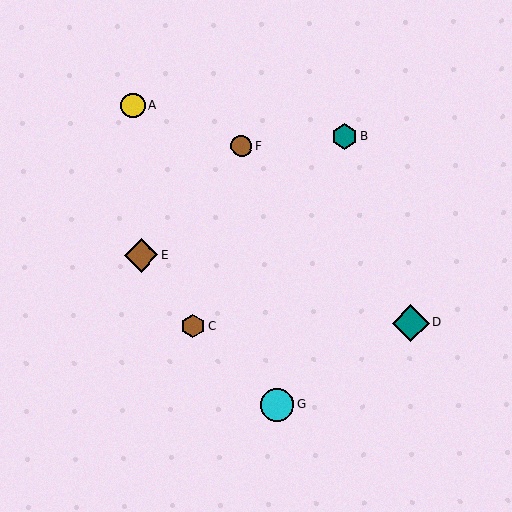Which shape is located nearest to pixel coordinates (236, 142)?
The brown circle (labeled F) at (242, 146) is nearest to that location.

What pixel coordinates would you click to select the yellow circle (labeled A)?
Click at (133, 105) to select the yellow circle A.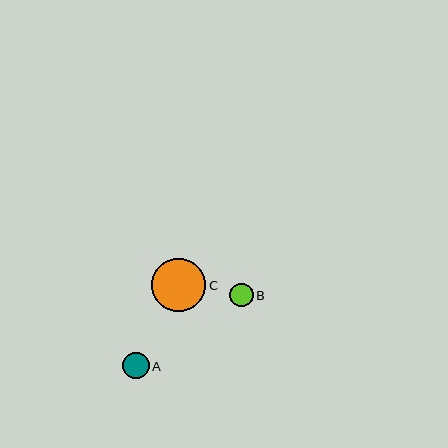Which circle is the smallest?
Circle B is the smallest with a size of approximately 24 pixels.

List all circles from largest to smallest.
From largest to smallest: C, A, B.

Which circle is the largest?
Circle C is the largest with a size of approximately 54 pixels.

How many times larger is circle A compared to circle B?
Circle A is approximately 1.1 times the size of circle B.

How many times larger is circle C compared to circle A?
Circle C is approximately 2.0 times the size of circle A.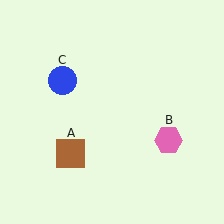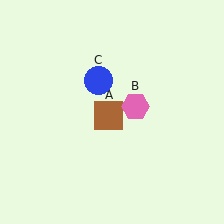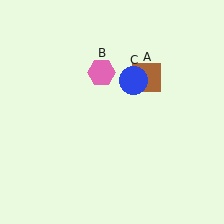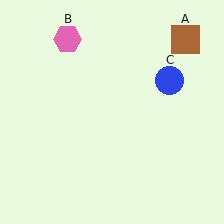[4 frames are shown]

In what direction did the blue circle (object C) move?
The blue circle (object C) moved right.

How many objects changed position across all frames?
3 objects changed position: brown square (object A), pink hexagon (object B), blue circle (object C).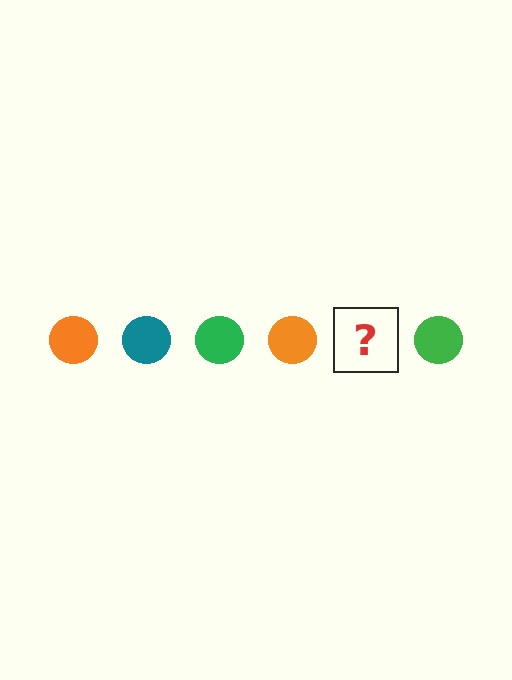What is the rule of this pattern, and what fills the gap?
The rule is that the pattern cycles through orange, teal, green circles. The gap should be filled with a teal circle.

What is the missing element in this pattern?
The missing element is a teal circle.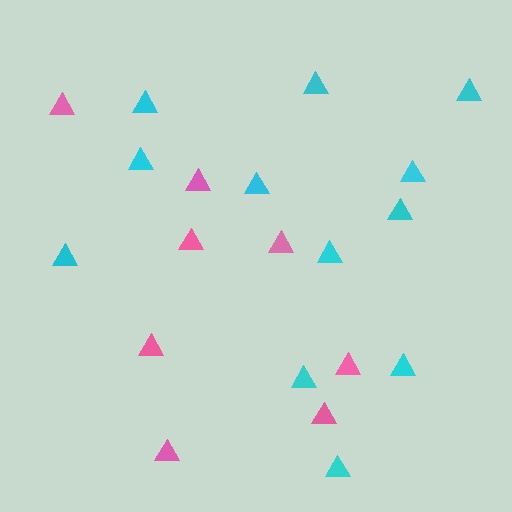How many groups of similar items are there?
There are 2 groups: one group of cyan triangles (12) and one group of pink triangles (8).